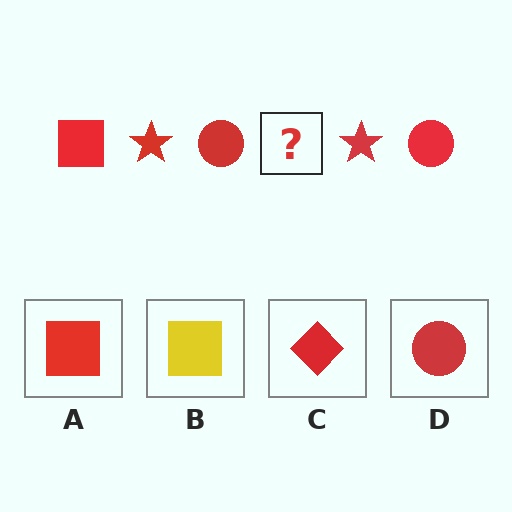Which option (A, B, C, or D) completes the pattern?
A.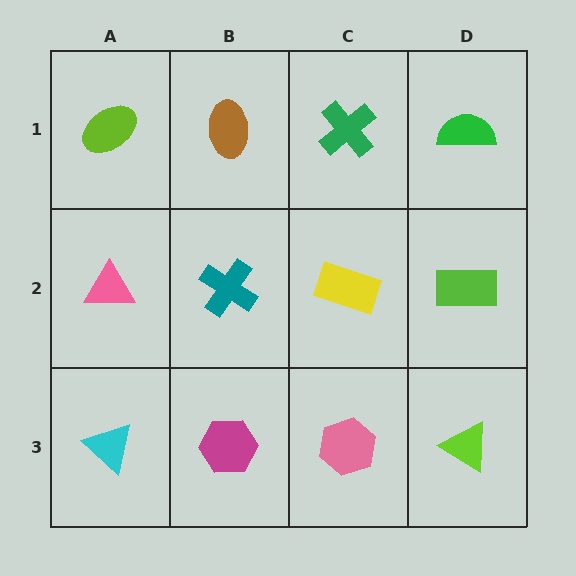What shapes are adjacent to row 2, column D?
A green semicircle (row 1, column D), a lime triangle (row 3, column D), a yellow rectangle (row 2, column C).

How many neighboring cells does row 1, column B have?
3.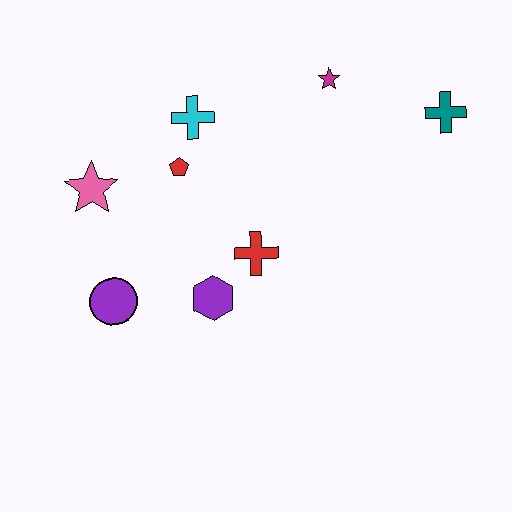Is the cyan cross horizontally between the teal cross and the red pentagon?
Yes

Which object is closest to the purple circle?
The purple hexagon is closest to the purple circle.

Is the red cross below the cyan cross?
Yes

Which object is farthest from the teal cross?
The purple circle is farthest from the teal cross.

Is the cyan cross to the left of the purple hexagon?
Yes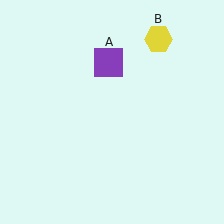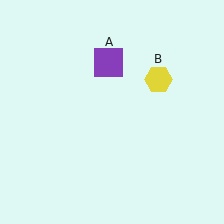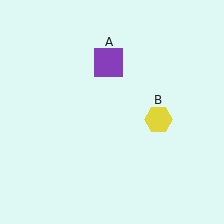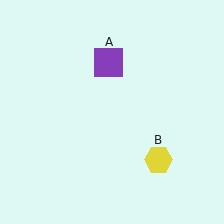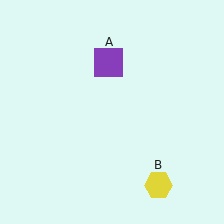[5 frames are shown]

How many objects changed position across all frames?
1 object changed position: yellow hexagon (object B).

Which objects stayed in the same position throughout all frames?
Purple square (object A) remained stationary.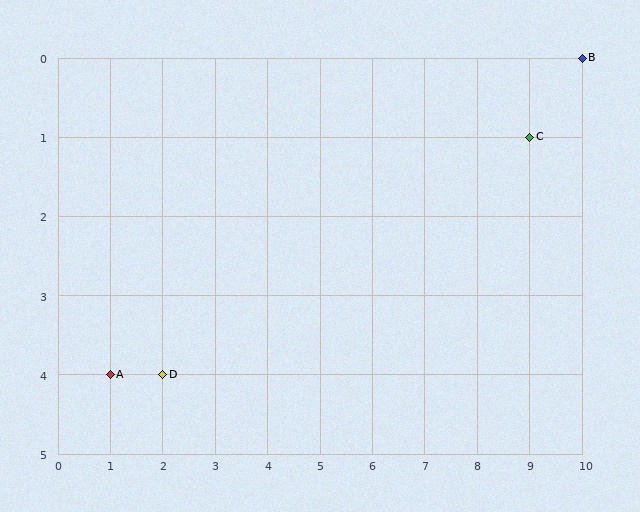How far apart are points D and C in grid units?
Points D and C are 7 columns and 3 rows apart (about 7.6 grid units diagonally).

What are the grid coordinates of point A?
Point A is at grid coordinates (1, 4).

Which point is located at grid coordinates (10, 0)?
Point B is at (10, 0).